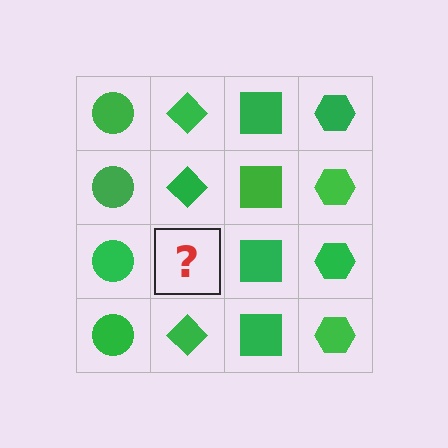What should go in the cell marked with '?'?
The missing cell should contain a green diamond.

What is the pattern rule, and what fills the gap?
The rule is that each column has a consistent shape. The gap should be filled with a green diamond.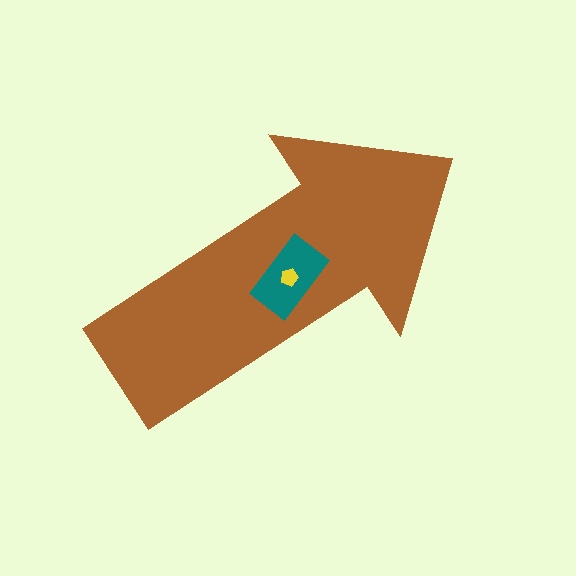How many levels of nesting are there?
3.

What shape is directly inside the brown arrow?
The teal rectangle.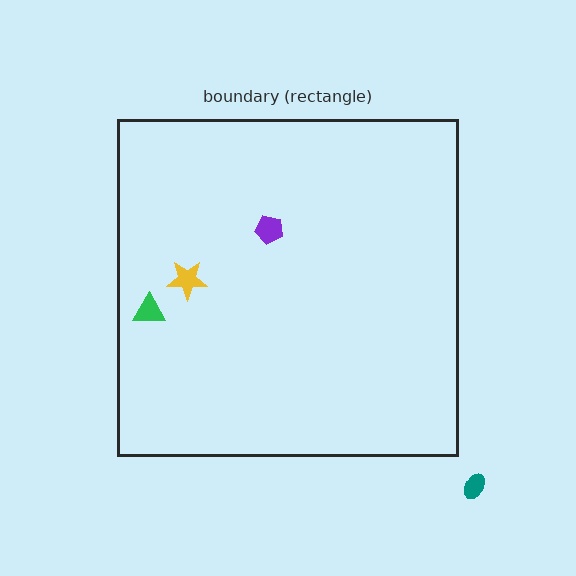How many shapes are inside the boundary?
3 inside, 1 outside.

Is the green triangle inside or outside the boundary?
Inside.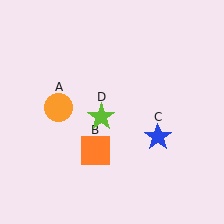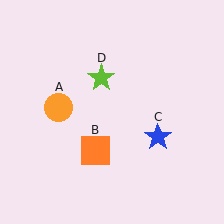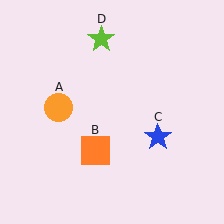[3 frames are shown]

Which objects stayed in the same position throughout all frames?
Orange circle (object A) and orange square (object B) and blue star (object C) remained stationary.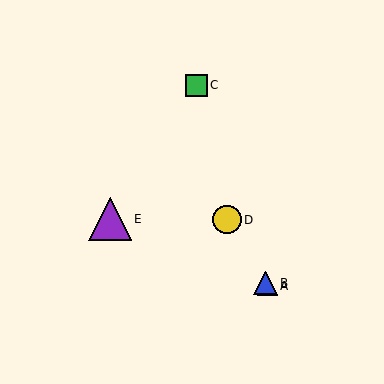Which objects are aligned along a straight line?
Objects A, B, D are aligned along a straight line.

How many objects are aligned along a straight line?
3 objects (A, B, D) are aligned along a straight line.